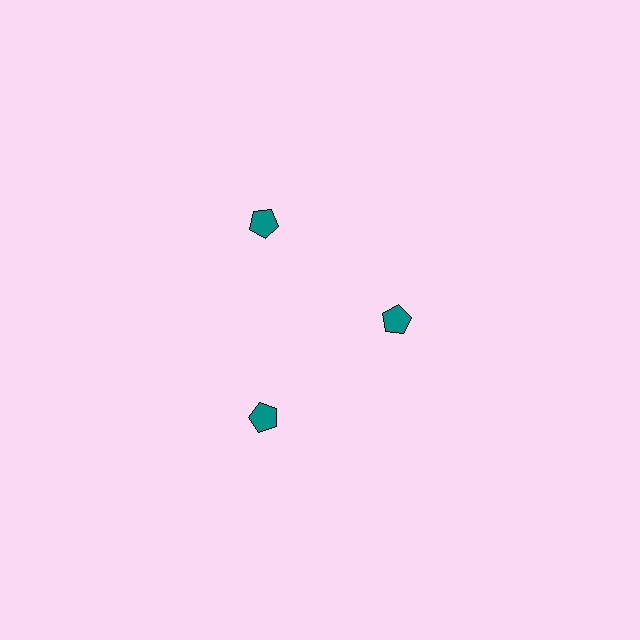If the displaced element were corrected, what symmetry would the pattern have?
It would have 3-fold rotational symmetry — the pattern would map onto itself every 120 degrees.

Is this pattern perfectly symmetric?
No. The 3 teal pentagons are arranged in a ring, but one element near the 3 o'clock position is pulled inward toward the center, breaking the 3-fold rotational symmetry.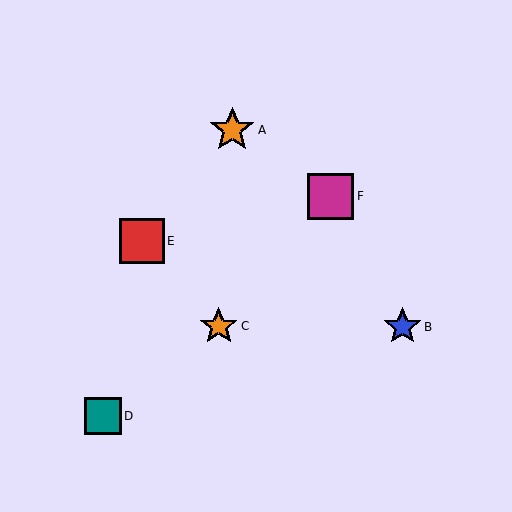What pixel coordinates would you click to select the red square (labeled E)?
Click at (142, 241) to select the red square E.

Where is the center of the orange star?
The center of the orange star is at (232, 130).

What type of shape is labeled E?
Shape E is a red square.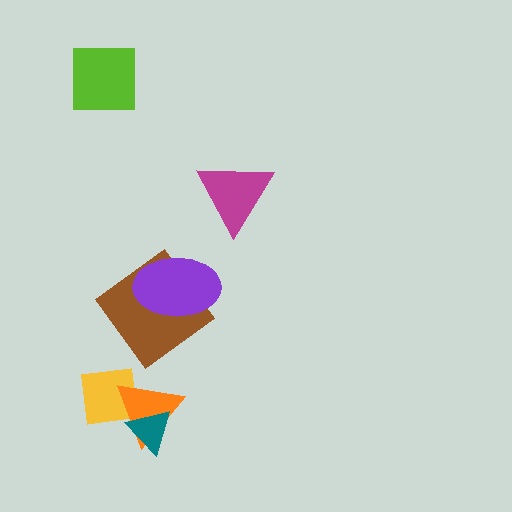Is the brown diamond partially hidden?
Yes, it is partially covered by another shape.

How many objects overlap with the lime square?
0 objects overlap with the lime square.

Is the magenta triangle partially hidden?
No, no other shape covers it.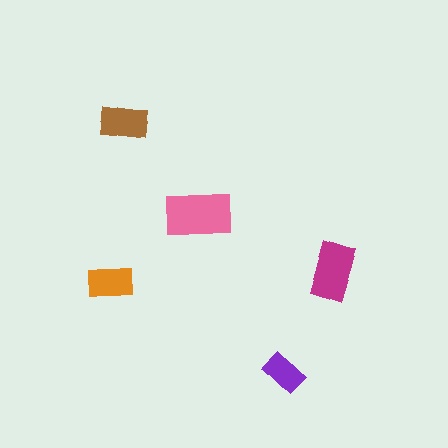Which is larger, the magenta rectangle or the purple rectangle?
The magenta one.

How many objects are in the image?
There are 5 objects in the image.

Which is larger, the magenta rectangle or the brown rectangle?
The magenta one.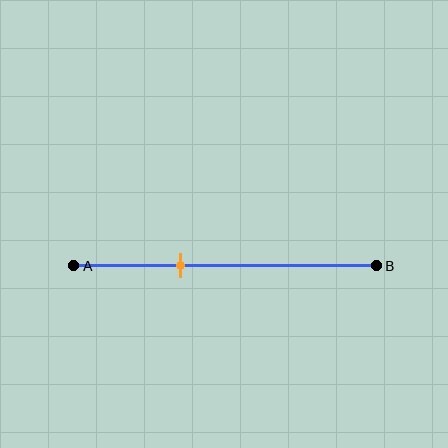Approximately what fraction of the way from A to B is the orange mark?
The orange mark is approximately 35% of the way from A to B.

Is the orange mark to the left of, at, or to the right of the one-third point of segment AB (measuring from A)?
The orange mark is approximately at the one-third point of segment AB.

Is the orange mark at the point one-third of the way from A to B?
Yes, the mark is approximately at the one-third point.